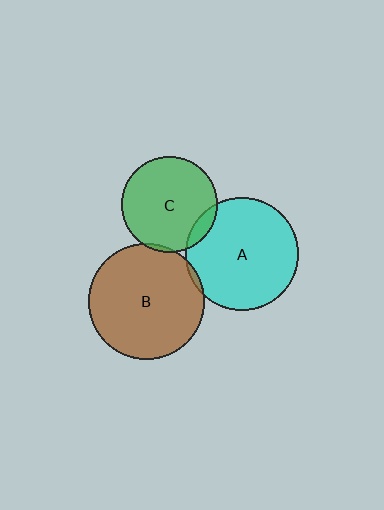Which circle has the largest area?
Circle B (brown).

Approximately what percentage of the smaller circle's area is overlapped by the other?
Approximately 10%.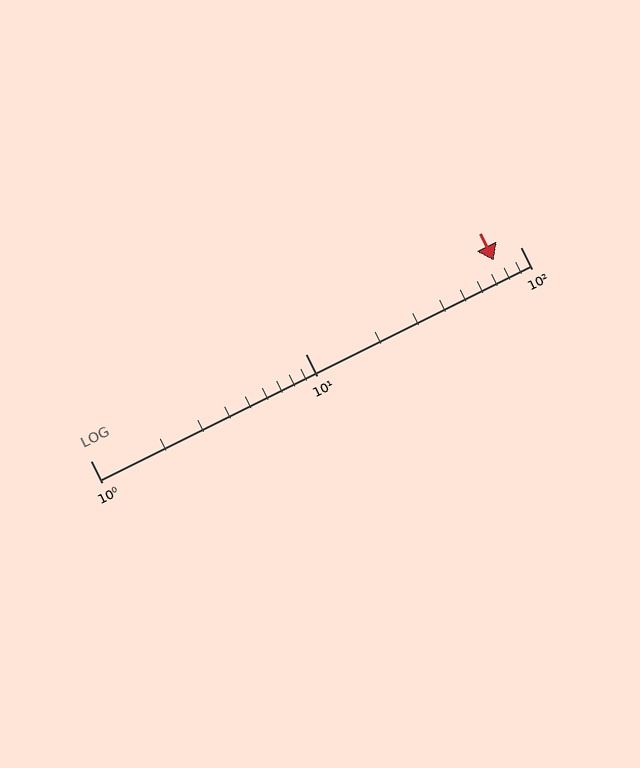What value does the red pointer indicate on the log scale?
The pointer indicates approximately 75.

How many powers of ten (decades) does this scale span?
The scale spans 2 decades, from 1 to 100.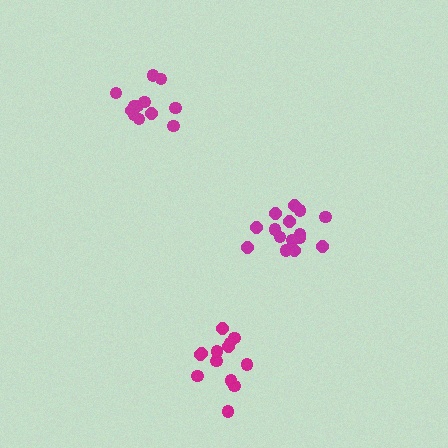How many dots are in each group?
Group 1: 13 dots, Group 2: 15 dots, Group 3: 12 dots (40 total).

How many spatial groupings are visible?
There are 3 spatial groupings.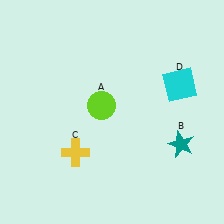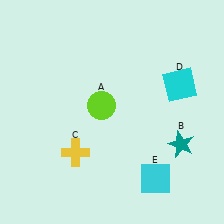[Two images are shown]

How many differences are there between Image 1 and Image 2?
There is 1 difference between the two images.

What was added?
A cyan square (E) was added in Image 2.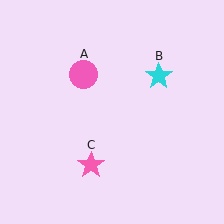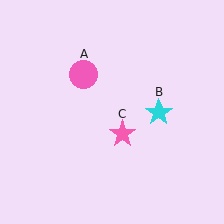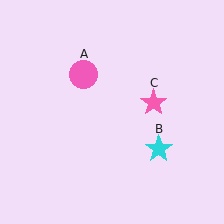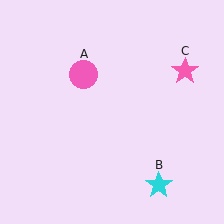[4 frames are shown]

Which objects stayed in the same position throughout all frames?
Pink circle (object A) remained stationary.